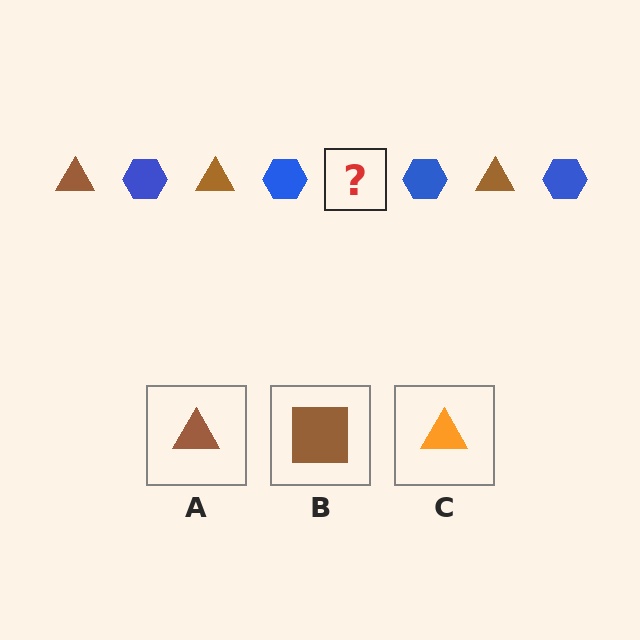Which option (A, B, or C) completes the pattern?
A.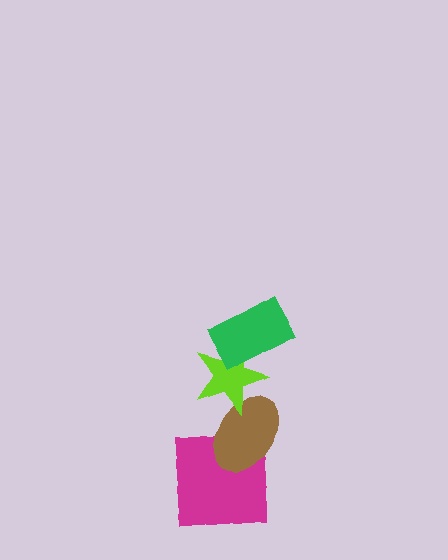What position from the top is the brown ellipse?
The brown ellipse is 3rd from the top.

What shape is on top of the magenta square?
The brown ellipse is on top of the magenta square.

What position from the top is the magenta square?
The magenta square is 4th from the top.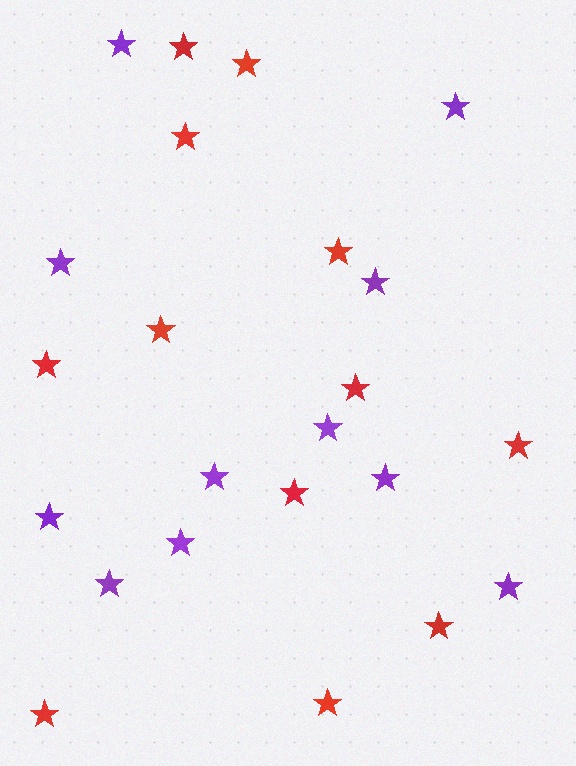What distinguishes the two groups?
There are 2 groups: one group of red stars (12) and one group of purple stars (11).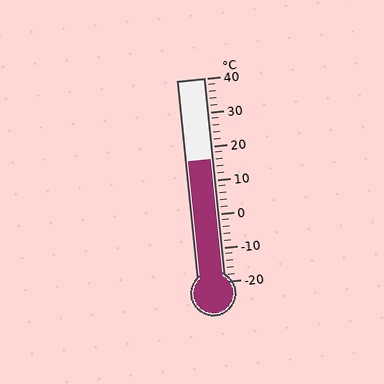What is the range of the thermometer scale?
The thermometer scale ranges from -20°C to 40°C.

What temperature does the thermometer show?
The thermometer shows approximately 16°C.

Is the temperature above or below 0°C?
The temperature is above 0°C.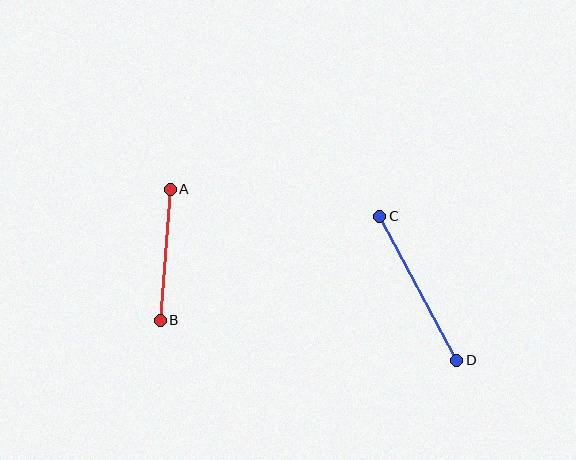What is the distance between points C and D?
The distance is approximately 163 pixels.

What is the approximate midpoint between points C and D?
The midpoint is at approximately (418, 288) pixels.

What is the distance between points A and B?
The distance is approximately 131 pixels.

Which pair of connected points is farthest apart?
Points C and D are farthest apart.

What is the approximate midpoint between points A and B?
The midpoint is at approximately (165, 255) pixels.